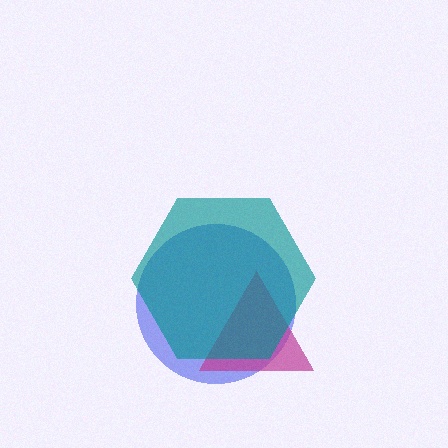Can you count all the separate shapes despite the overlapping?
Yes, there are 3 separate shapes.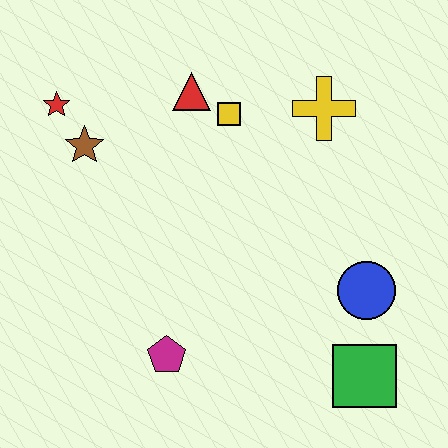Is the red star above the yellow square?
Yes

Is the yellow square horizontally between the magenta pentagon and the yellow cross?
Yes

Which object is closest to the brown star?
The red star is closest to the brown star.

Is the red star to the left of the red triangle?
Yes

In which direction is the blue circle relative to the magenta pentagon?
The blue circle is to the right of the magenta pentagon.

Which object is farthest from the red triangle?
The green square is farthest from the red triangle.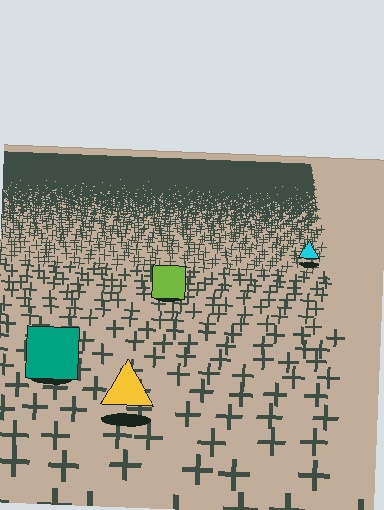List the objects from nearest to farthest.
From nearest to farthest: the yellow triangle, the teal square, the lime square, the cyan triangle.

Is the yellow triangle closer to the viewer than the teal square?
Yes. The yellow triangle is closer — you can tell from the texture gradient: the ground texture is coarser near it.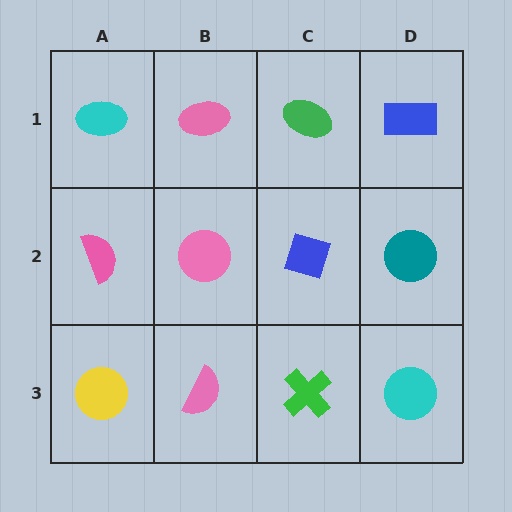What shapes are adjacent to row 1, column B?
A pink circle (row 2, column B), a cyan ellipse (row 1, column A), a green ellipse (row 1, column C).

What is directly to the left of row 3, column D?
A green cross.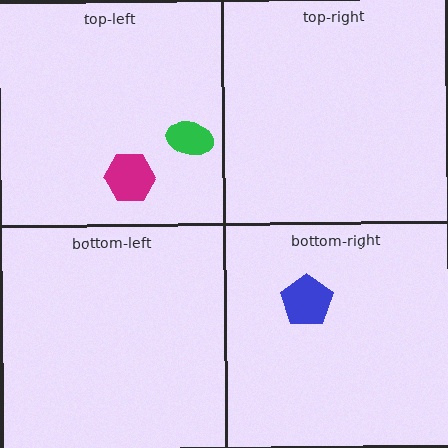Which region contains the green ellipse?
The top-left region.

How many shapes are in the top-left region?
2.